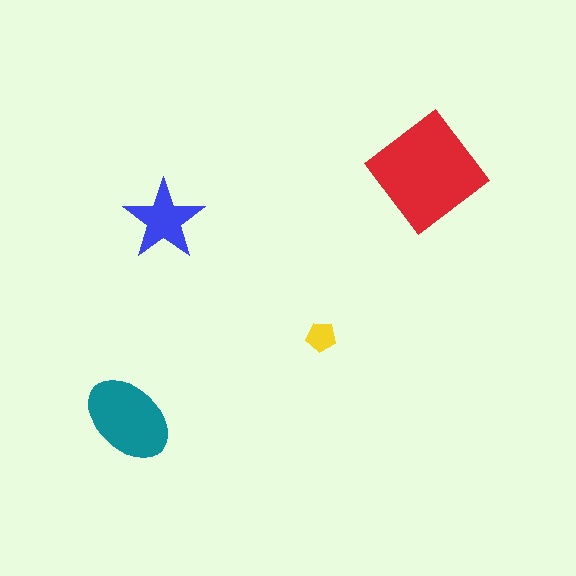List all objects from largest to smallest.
The red diamond, the teal ellipse, the blue star, the yellow pentagon.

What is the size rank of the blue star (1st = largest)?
3rd.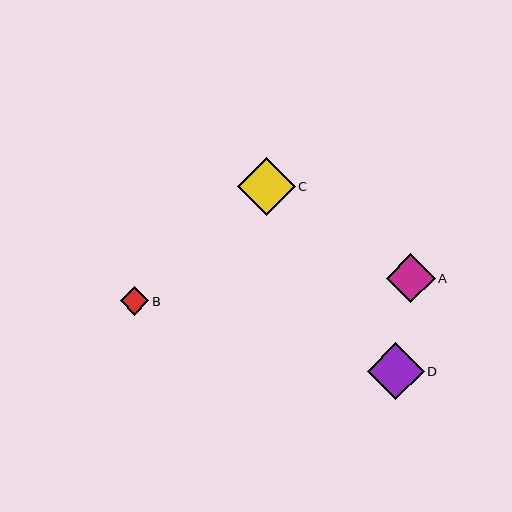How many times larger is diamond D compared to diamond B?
Diamond D is approximately 2.0 times the size of diamond B.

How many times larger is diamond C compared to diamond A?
Diamond C is approximately 1.2 times the size of diamond A.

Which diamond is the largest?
Diamond C is the largest with a size of approximately 58 pixels.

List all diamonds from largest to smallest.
From largest to smallest: C, D, A, B.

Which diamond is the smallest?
Diamond B is the smallest with a size of approximately 28 pixels.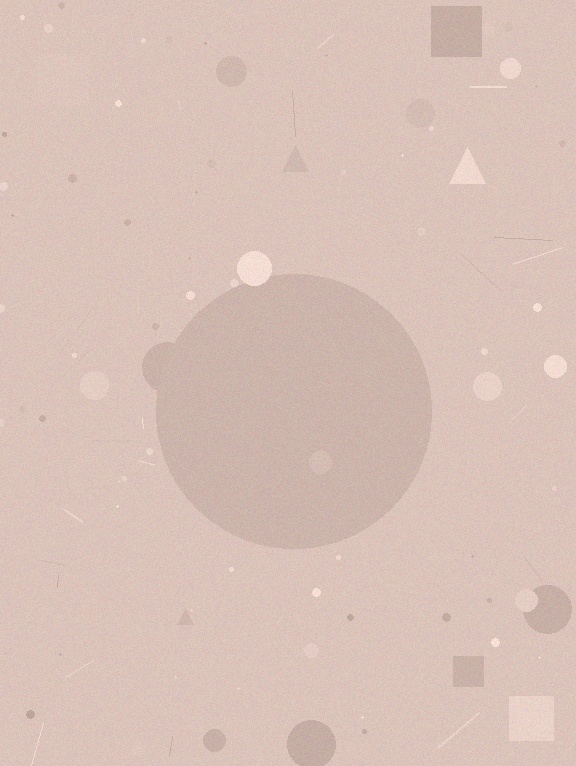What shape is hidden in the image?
A circle is hidden in the image.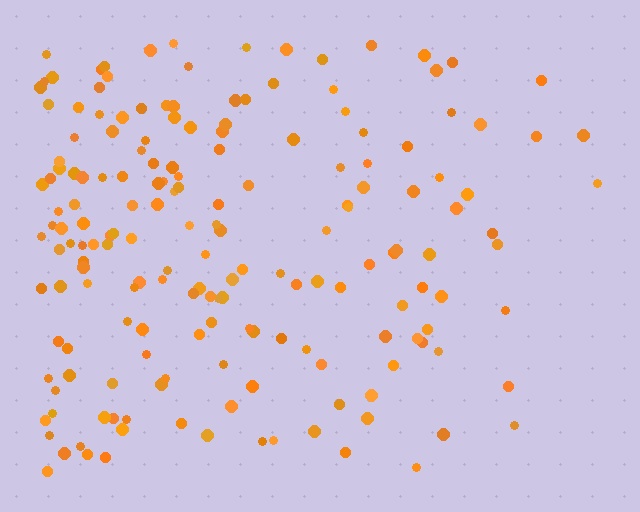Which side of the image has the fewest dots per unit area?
The right.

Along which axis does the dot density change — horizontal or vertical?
Horizontal.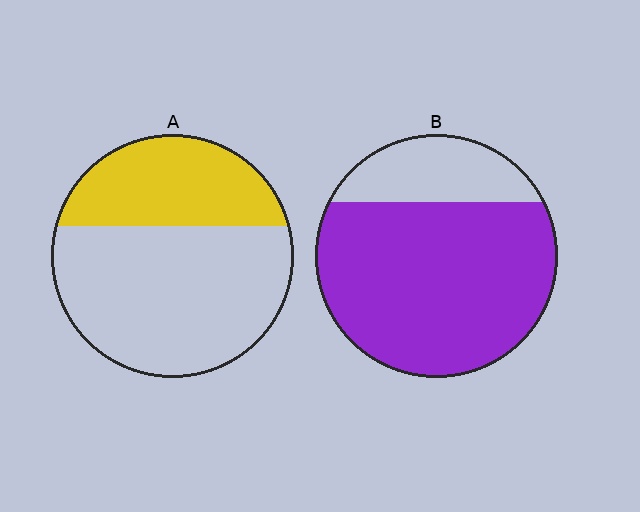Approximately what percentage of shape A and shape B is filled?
A is approximately 35% and B is approximately 75%.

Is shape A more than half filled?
No.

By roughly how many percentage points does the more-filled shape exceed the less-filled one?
By roughly 45 percentage points (B over A).